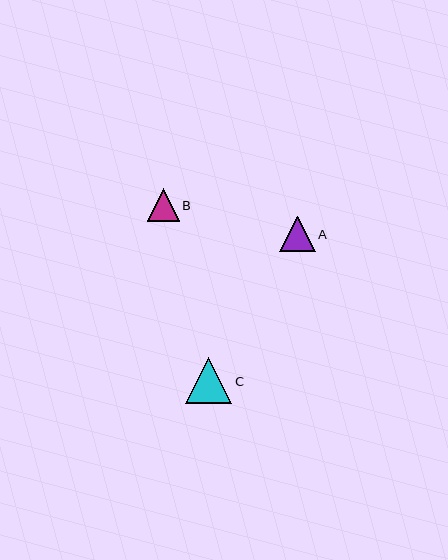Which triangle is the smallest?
Triangle B is the smallest with a size of approximately 32 pixels.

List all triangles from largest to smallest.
From largest to smallest: C, A, B.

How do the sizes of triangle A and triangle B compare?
Triangle A and triangle B are approximately the same size.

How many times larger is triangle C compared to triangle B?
Triangle C is approximately 1.4 times the size of triangle B.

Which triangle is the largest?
Triangle C is the largest with a size of approximately 46 pixels.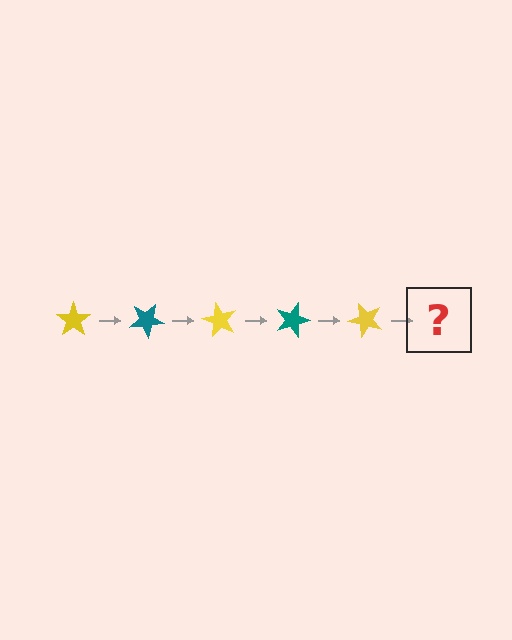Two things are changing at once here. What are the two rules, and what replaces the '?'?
The two rules are that it rotates 30 degrees each step and the color cycles through yellow and teal. The '?' should be a teal star, rotated 150 degrees from the start.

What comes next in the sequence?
The next element should be a teal star, rotated 150 degrees from the start.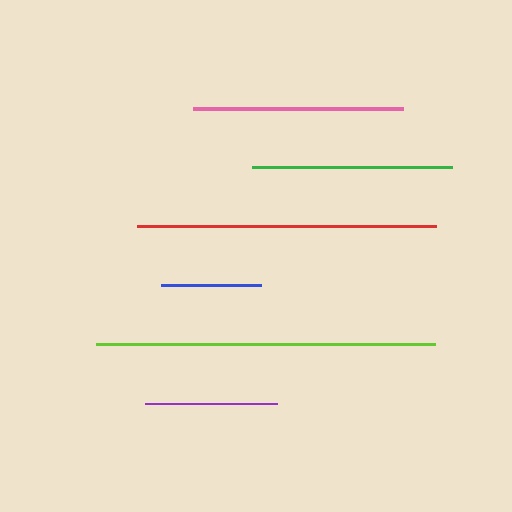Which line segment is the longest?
The lime line is the longest at approximately 340 pixels.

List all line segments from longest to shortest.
From longest to shortest: lime, red, pink, green, purple, blue.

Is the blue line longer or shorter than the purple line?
The purple line is longer than the blue line.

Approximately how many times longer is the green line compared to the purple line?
The green line is approximately 1.5 times the length of the purple line.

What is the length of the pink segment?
The pink segment is approximately 210 pixels long.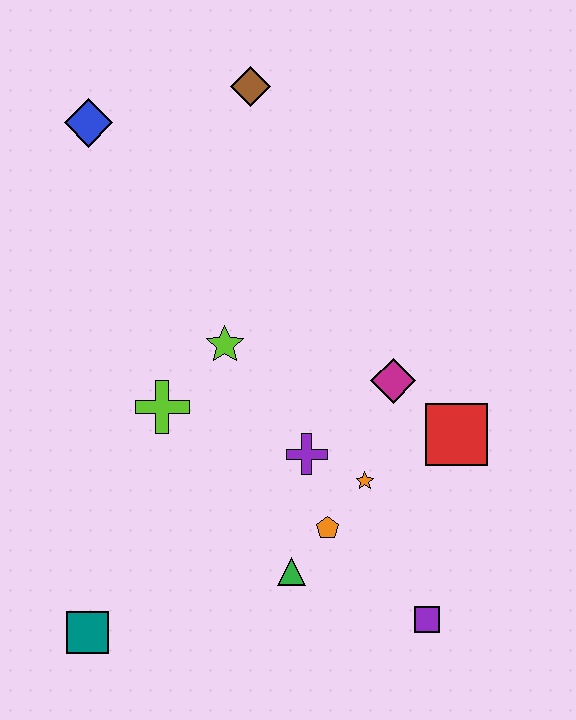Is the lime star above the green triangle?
Yes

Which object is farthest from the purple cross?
The blue diamond is farthest from the purple cross.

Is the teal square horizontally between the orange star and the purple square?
No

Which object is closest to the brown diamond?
The blue diamond is closest to the brown diamond.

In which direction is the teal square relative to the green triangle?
The teal square is to the left of the green triangle.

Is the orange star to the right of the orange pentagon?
Yes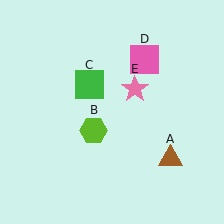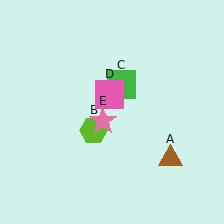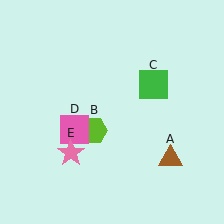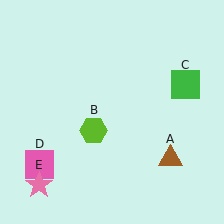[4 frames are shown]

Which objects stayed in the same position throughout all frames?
Brown triangle (object A) and lime hexagon (object B) remained stationary.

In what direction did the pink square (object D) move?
The pink square (object D) moved down and to the left.